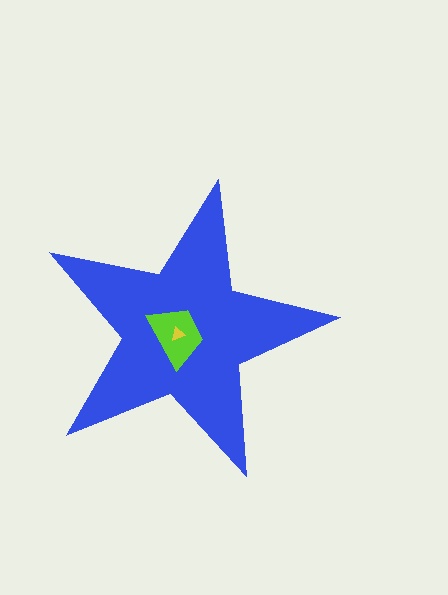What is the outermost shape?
The blue star.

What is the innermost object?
The yellow triangle.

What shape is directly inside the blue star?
The lime trapezoid.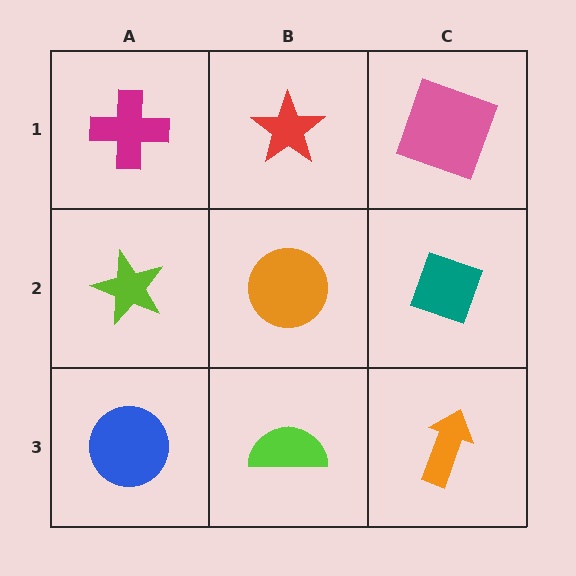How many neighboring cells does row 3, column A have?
2.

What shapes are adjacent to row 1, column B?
An orange circle (row 2, column B), a magenta cross (row 1, column A), a pink square (row 1, column C).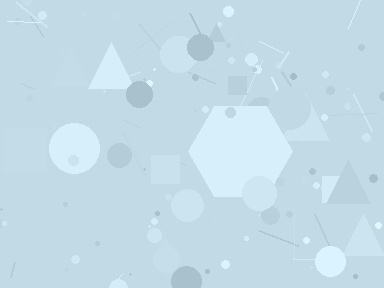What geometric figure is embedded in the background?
A hexagon is embedded in the background.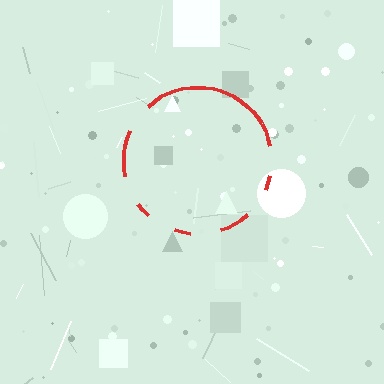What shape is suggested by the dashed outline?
The dashed outline suggests a circle.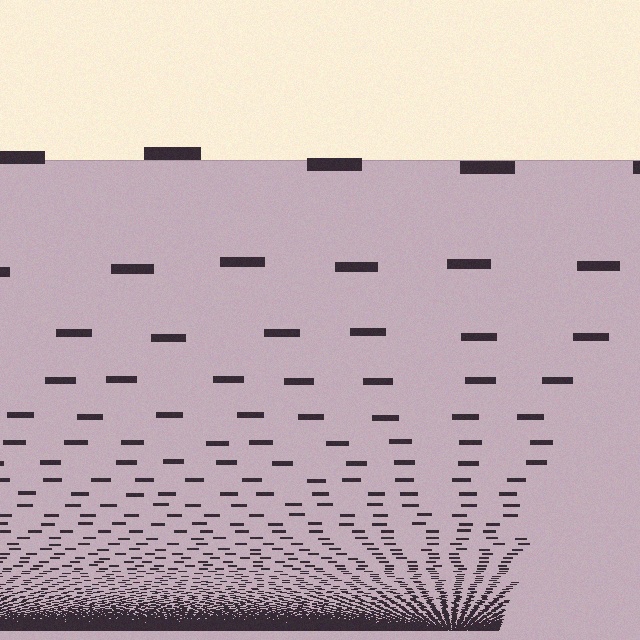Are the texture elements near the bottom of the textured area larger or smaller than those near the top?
Smaller. The gradient is inverted — elements near the bottom are smaller and denser.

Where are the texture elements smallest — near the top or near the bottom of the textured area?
Near the bottom.